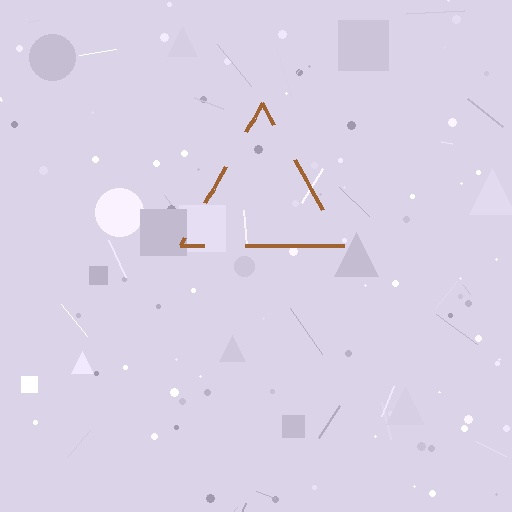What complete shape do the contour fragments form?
The contour fragments form a triangle.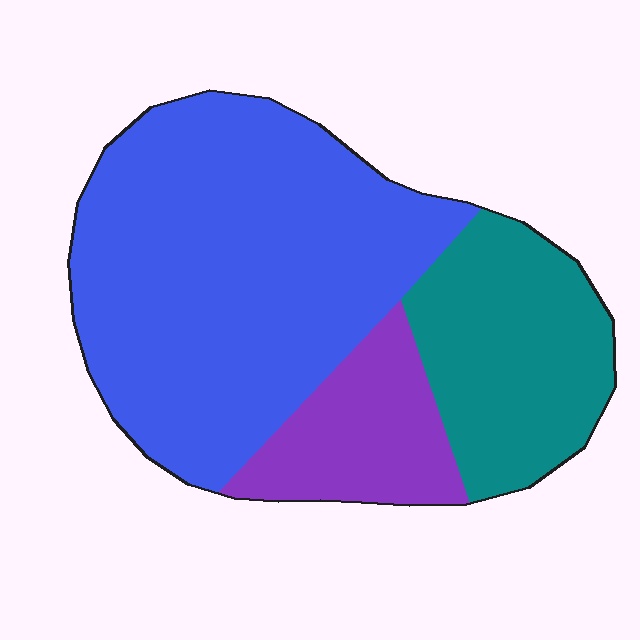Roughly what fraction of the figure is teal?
Teal covers around 25% of the figure.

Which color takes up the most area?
Blue, at roughly 60%.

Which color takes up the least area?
Purple, at roughly 15%.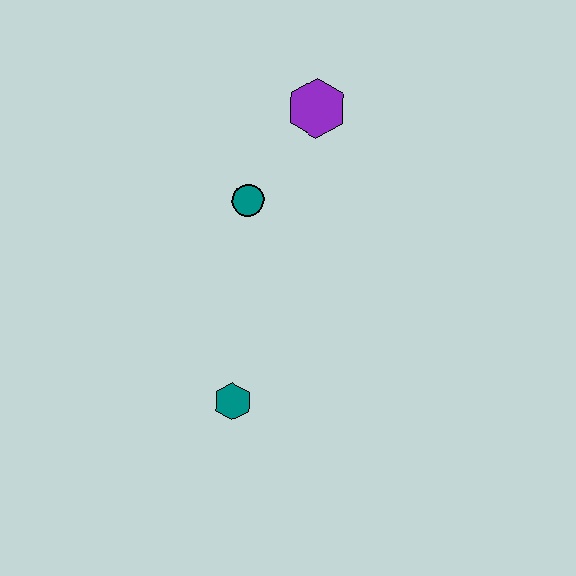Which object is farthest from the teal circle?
The teal hexagon is farthest from the teal circle.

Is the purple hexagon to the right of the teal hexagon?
Yes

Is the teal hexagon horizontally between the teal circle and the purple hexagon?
No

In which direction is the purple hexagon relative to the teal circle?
The purple hexagon is above the teal circle.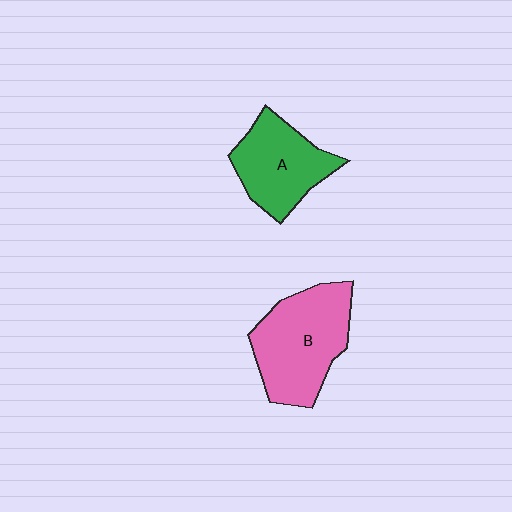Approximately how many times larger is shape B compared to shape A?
Approximately 1.3 times.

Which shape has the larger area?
Shape B (pink).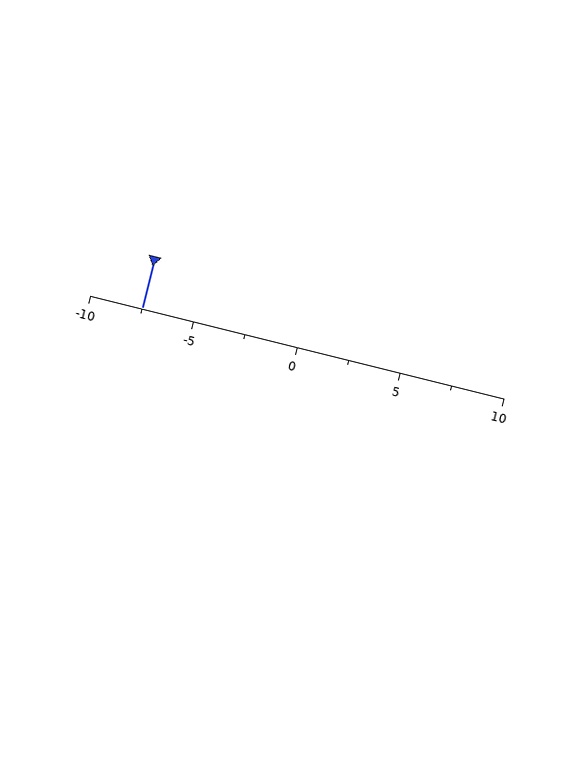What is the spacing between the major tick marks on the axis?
The major ticks are spaced 5 apart.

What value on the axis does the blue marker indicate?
The marker indicates approximately -7.5.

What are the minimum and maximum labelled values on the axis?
The axis runs from -10 to 10.